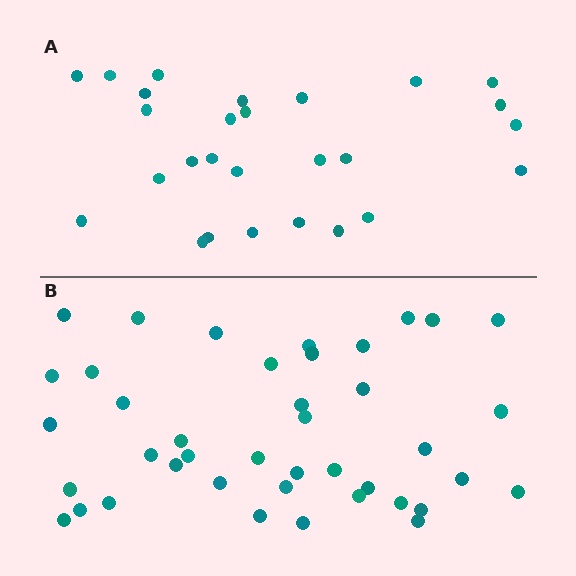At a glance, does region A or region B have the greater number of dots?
Region B (the bottom region) has more dots.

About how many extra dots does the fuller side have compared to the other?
Region B has approximately 15 more dots than region A.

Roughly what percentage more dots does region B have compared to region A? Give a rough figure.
About 50% more.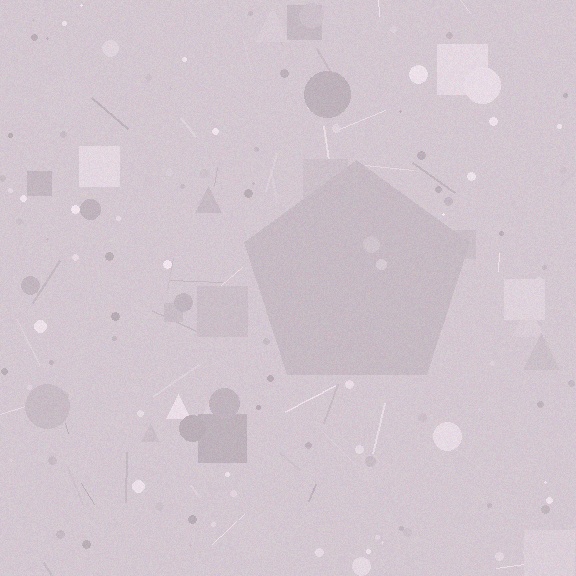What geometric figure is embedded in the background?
A pentagon is embedded in the background.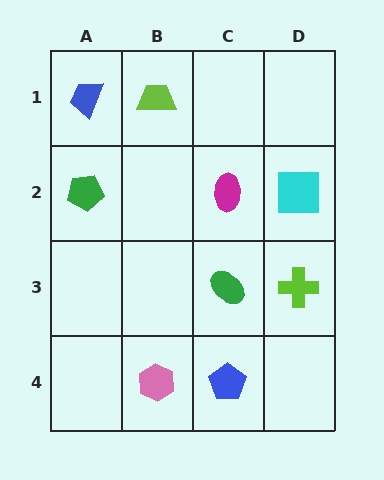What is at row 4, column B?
A pink hexagon.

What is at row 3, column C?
A green ellipse.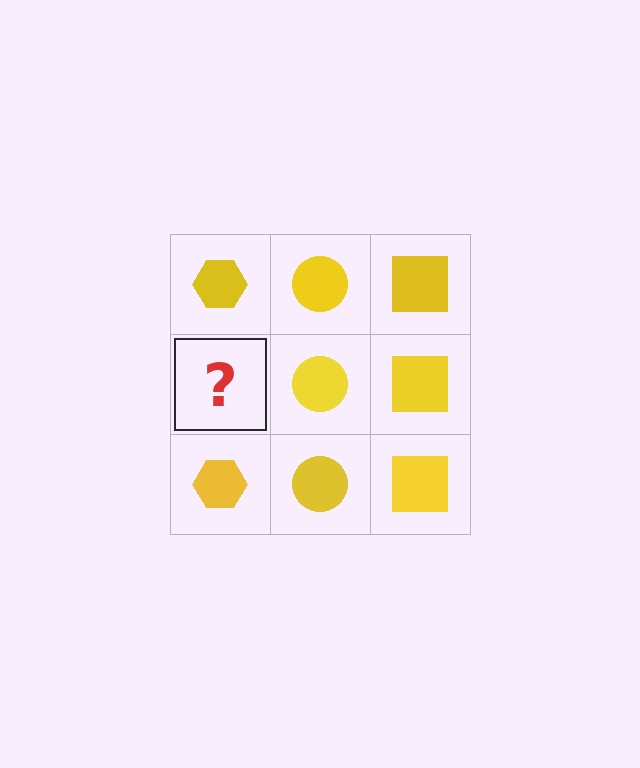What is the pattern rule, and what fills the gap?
The rule is that each column has a consistent shape. The gap should be filled with a yellow hexagon.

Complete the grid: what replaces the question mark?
The question mark should be replaced with a yellow hexagon.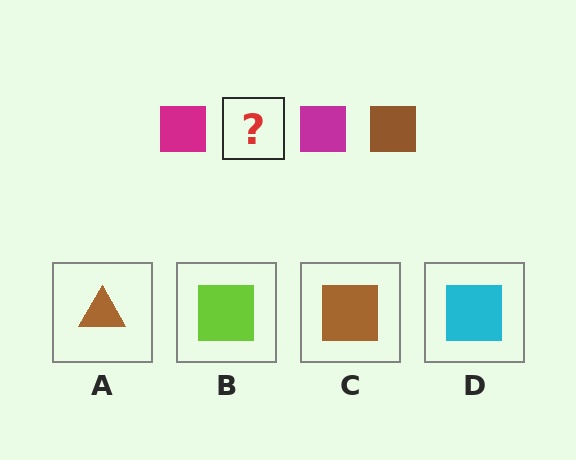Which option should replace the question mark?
Option C.